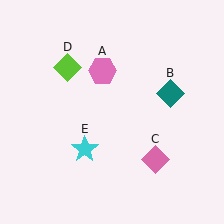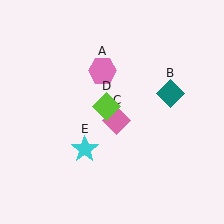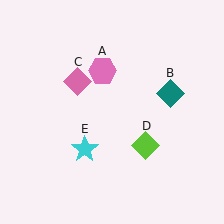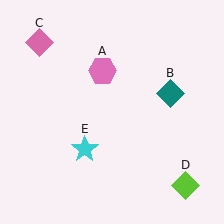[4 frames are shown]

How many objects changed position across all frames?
2 objects changed position: pink diamond (object C), lime diamond (object D).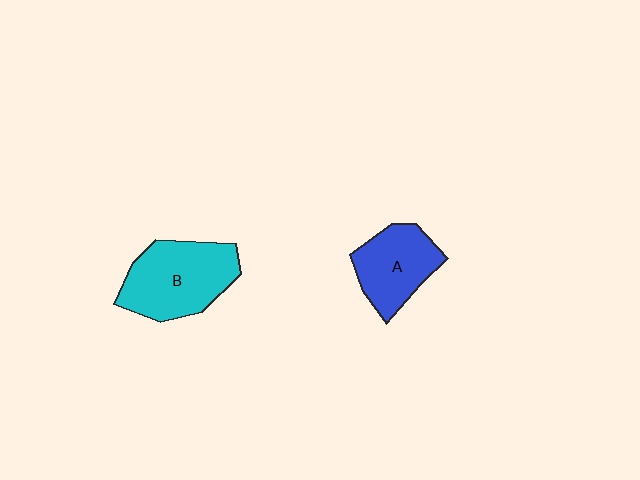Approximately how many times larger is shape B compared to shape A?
Approximately 1.4 times.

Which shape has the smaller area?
Shape A (blue).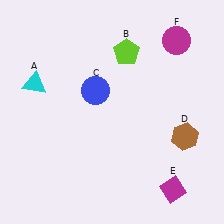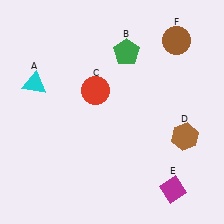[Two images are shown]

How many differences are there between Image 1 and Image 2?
There are 3 differences between the two images.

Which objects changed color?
B changed from lime to green. C changed from blue to red. F changed from magenta to brown.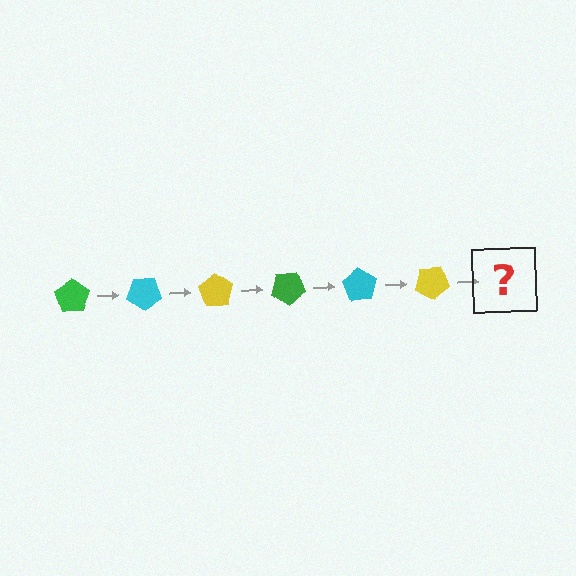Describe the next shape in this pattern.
It should be a green pentagon, rotated 210 degrees from the start.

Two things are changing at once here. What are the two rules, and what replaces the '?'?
The two rules are that it rotates 35 degrees each step and the color cycles through green, cyan, and yellow. The '?' should be a green pentagon, rotated 210 degrees from the start.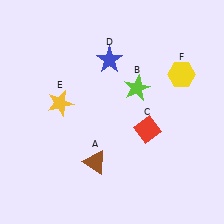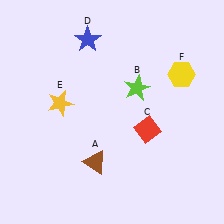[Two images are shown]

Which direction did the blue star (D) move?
The blue star (D) moved left.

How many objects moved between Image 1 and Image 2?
1 object moved between the two images.